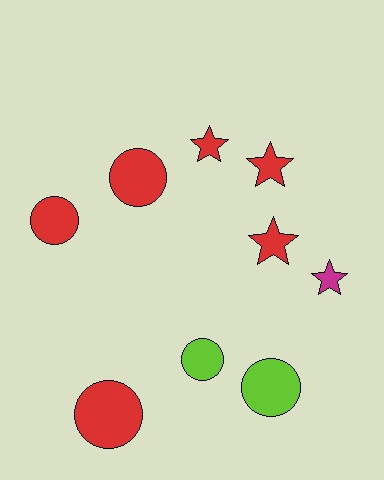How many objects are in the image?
There are 9 objects.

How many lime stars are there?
There are no lime stars.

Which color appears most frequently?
Red, with 6 objects.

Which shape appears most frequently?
Circle, with 5 objects.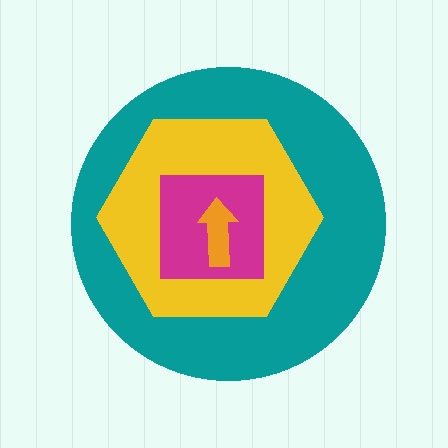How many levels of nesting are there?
4.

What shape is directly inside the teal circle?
The yellow hexagon.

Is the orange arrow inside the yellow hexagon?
Yes.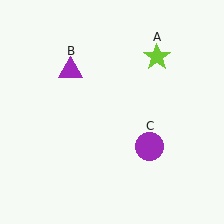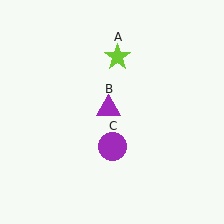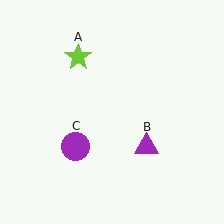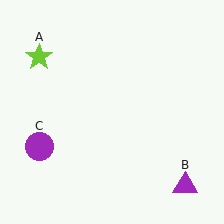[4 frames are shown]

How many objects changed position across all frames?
3 objects changed position: lime star (object A), purple triangle (object B), purple circle (object C).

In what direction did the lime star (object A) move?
The lime star (object A) moved left.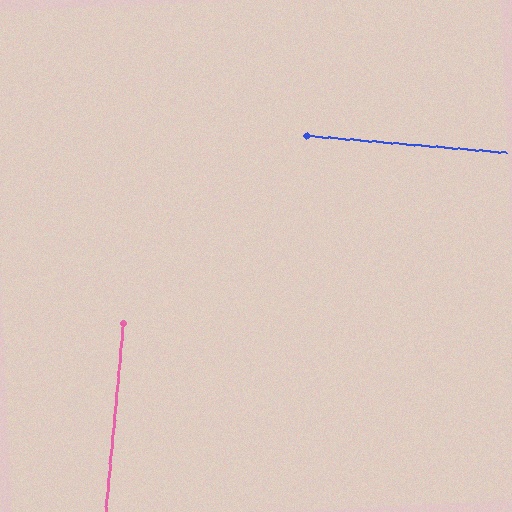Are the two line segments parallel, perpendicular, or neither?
Perpendicular — they meet at approximately 90°.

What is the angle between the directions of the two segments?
Approximately 90 degrees.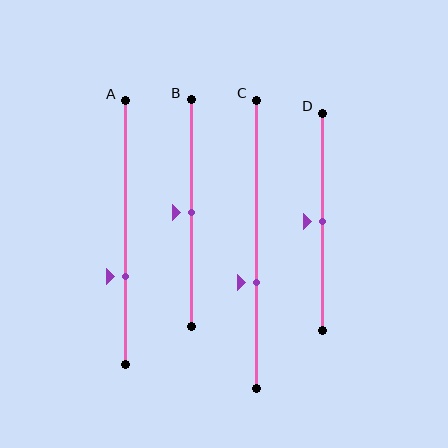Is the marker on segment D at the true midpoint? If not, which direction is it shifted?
Yes, the marker on segment D is at the true midpoint.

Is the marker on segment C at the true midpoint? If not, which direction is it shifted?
No, the marker on segment C is shifted downward by about 13% of the segment length.